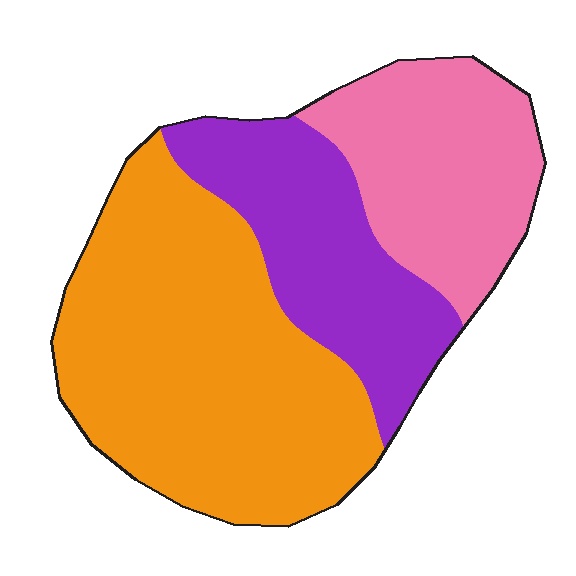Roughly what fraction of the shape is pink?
Pink takes up between a sixth and a third of the shape.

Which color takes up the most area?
Orange, at roughly 50%.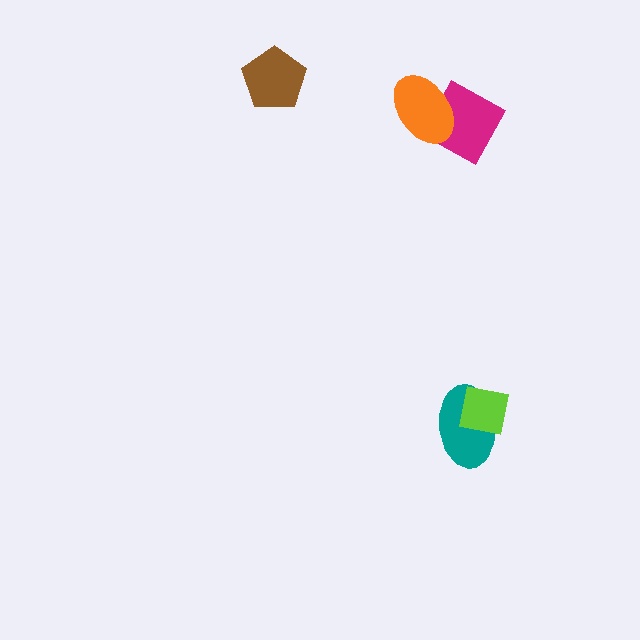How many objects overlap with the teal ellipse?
1 object overlaps with the teal ellipse.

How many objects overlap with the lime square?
1 object overlaps with the lime square.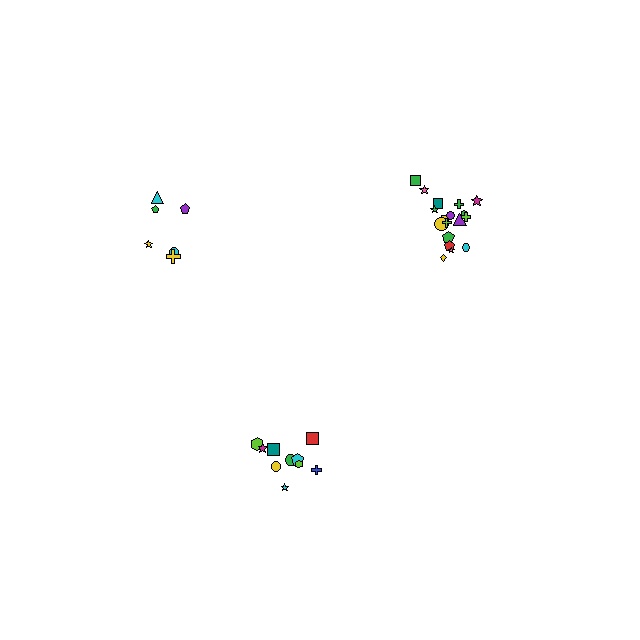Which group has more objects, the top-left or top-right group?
The top-right group.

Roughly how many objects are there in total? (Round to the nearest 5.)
Roughly 35 objects in total.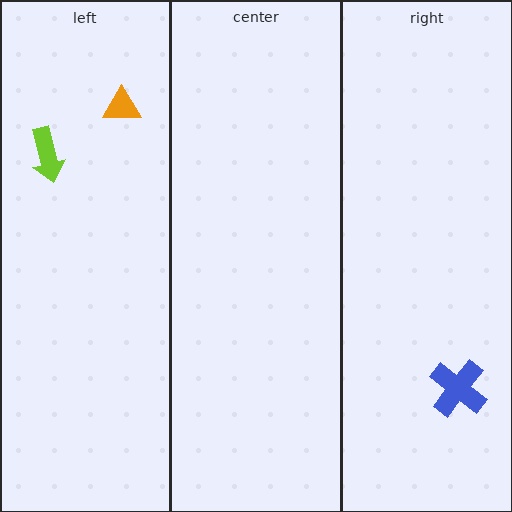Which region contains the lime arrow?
The left region.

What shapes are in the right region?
The blue cross.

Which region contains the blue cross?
The right region.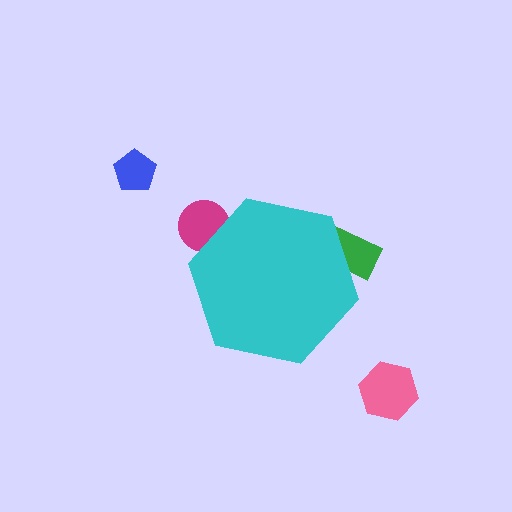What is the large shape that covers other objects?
A cyan hexagon.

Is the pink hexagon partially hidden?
No, the pink hexagon is fully visible.